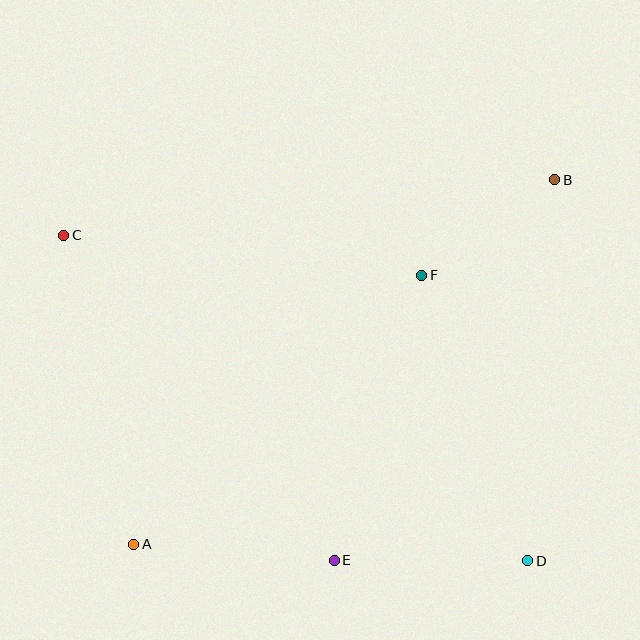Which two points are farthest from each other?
Points C and D are farthest from each other.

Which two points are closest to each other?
Points B and F are closest to each other.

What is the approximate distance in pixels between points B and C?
The distance between B and C is approximately 494 pixels.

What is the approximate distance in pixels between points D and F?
The distance between D and F is approximately 304 pixels.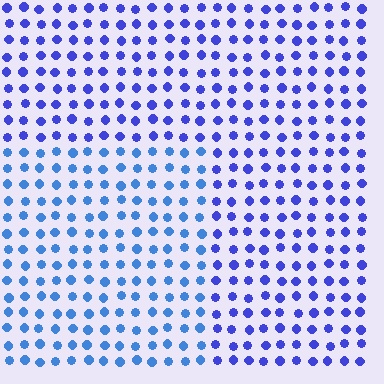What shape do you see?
I see a rectangle.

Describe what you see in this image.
The image is filled with small blue elements in a uniform arrangement. A rectangle-shaped region is visible where the elements are tinted to a slightly different hue, forming a subtle color boundary.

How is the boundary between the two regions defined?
The boundary is defined purely by a slight shift in hue (about 26 degrees). Spacing, size, and orientation are identical on both sides.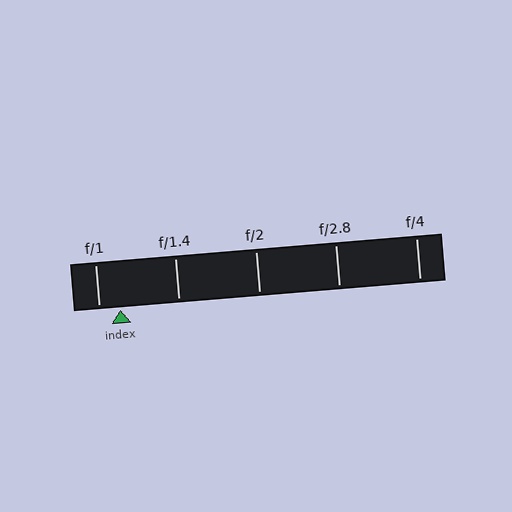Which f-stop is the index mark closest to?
The index mark is closest to f/1.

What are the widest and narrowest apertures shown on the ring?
The widest aperture shown is f/1 and the narrowest is f/4.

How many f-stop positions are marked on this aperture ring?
There are 5 f-stop positions marked.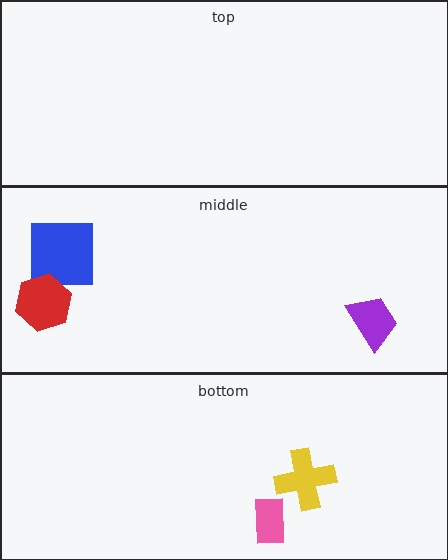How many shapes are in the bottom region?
2.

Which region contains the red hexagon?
The middle region.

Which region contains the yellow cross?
The bottom region.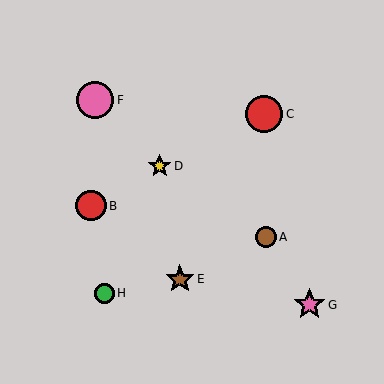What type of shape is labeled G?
Shape G is a pink star.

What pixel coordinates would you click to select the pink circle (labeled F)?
Click at (95, 100) to select the pink circle F.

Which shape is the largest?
The red circle (labeled C) is the largest.